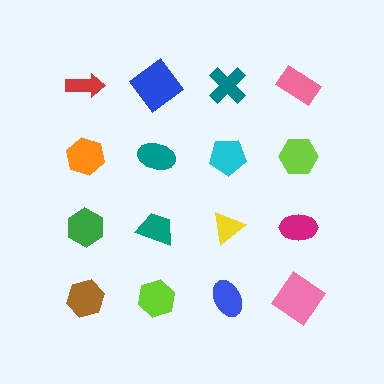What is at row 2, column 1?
An orange hexagon.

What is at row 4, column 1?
A brown hexagon.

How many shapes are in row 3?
4 shapes.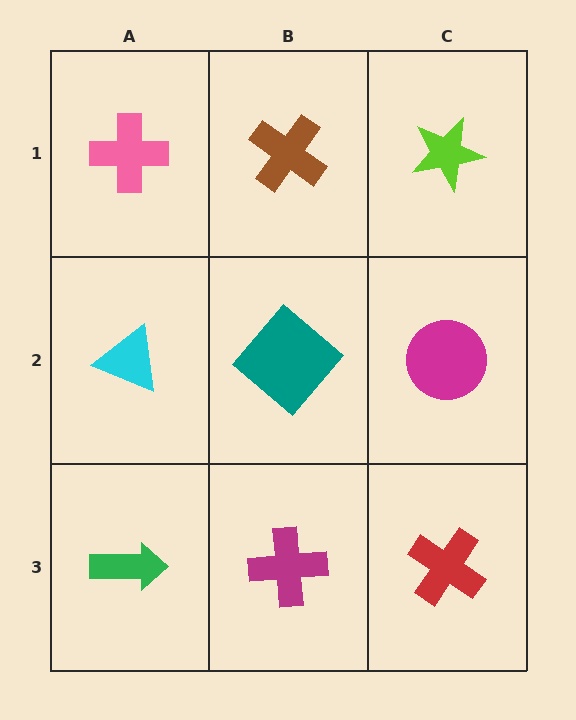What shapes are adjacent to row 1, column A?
A cyan triangle (row 2, column A), a brown cross (row 1, column B).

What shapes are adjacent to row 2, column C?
A lime star (row 1, column C), a red cross (row 3, column C), a teal diamond (row 2, column B).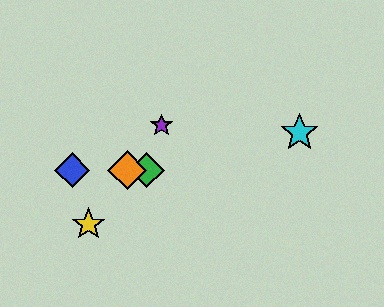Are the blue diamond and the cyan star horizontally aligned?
No, the blue diamond is at y≈170 and the cyan star is at y≈133.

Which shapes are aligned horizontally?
The red star, the blue diamond, the green diamond, the orange diamond are aligned horizontally.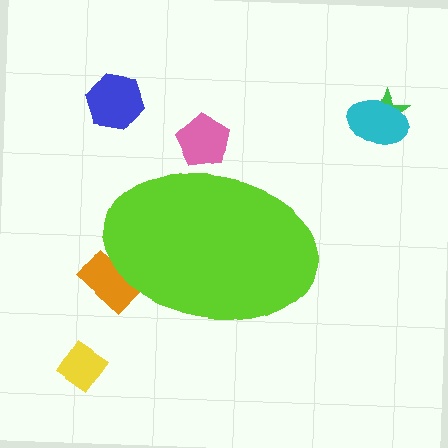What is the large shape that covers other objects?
A lime ellipse.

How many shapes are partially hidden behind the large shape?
2 shapes are partially hidden.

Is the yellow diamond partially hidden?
No, the yellow diamond is fully visible.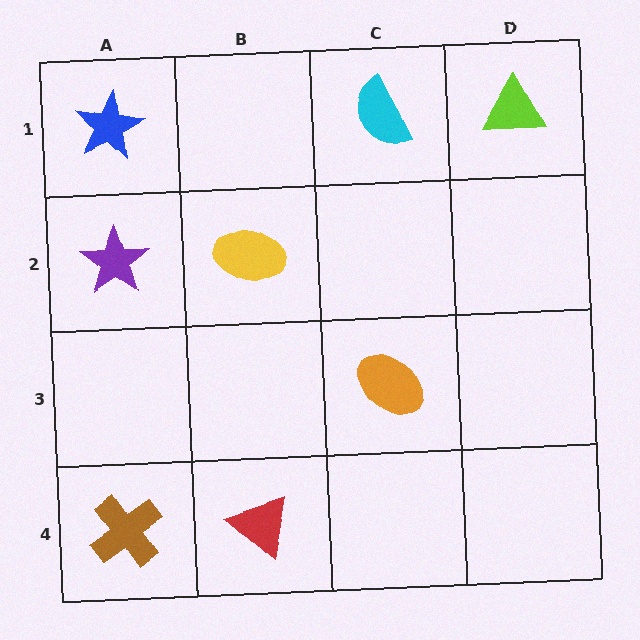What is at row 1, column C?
A cyan semicircle.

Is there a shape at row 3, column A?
No, that cell is empty.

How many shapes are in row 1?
3 shapes.